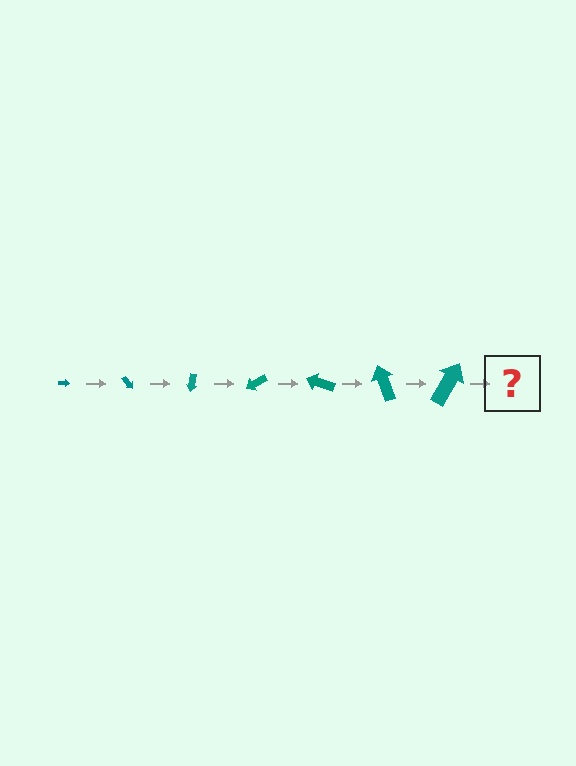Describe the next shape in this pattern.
It should be an arrow, larger than the previous one and rotated 350 degrees from the start.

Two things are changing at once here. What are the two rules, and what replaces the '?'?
The two rules are that the arrow grows larger each step and it rotates 50 degrees each step. The '?' should be an arrow, larger than the previous one and rotated 350 degrees from the start.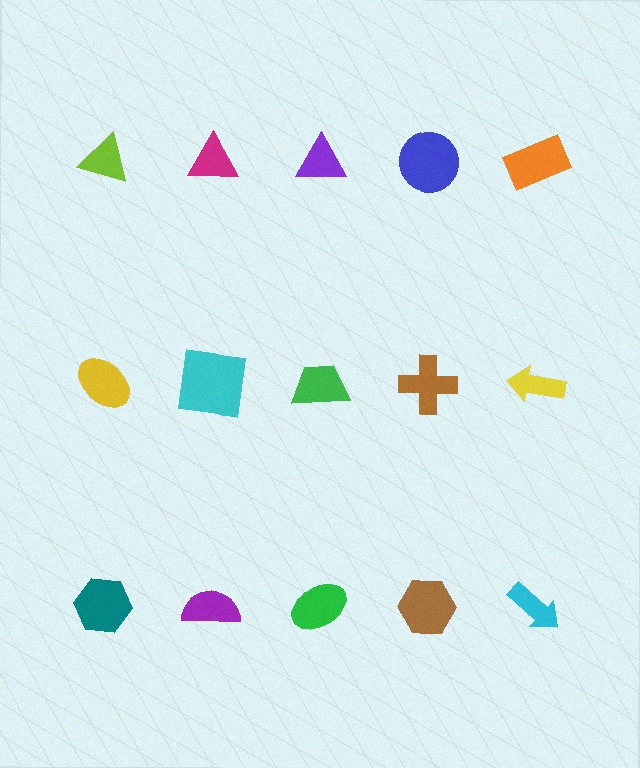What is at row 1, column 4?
A blue circle.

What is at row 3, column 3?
A green ellipse.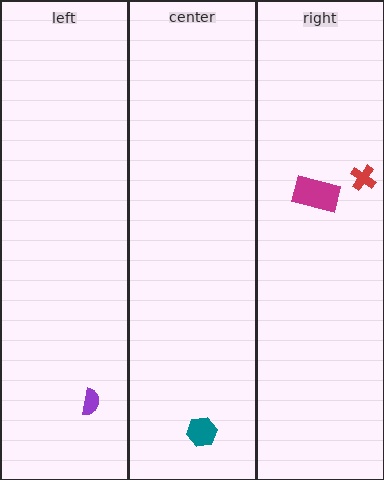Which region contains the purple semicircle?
The left region.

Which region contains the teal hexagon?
The center region.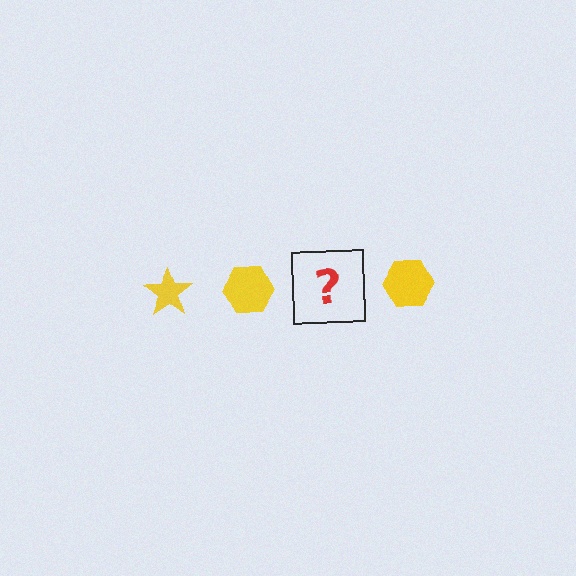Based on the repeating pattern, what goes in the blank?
The blank should be a yellow star.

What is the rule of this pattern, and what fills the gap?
The rule is that the pattern cycles through star, hexagon shapes in yellow. The gap should be filled with a yellow star.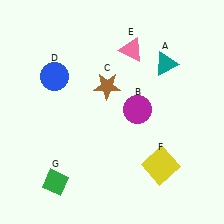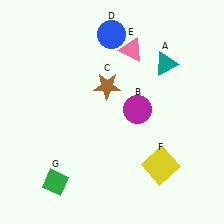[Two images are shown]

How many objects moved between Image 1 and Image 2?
1 object moved between the two images.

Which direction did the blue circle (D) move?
The blue circle (D) moved right.